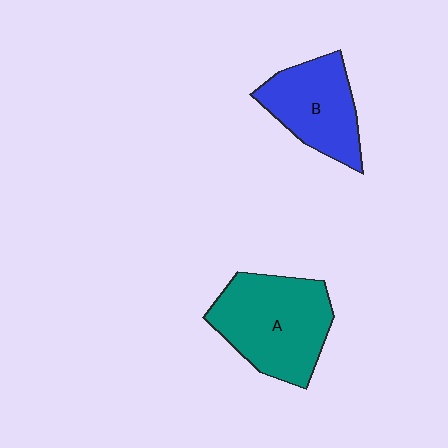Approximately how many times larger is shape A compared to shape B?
Approximately 1.4 times.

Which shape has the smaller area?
Shape B (blue).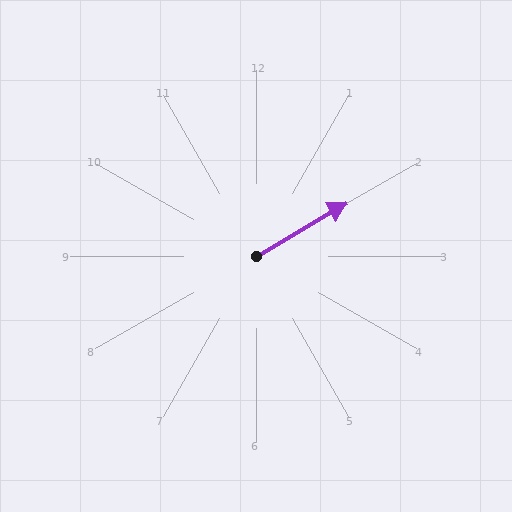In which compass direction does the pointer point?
Northeast.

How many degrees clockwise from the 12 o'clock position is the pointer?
Approximately 59 degrees.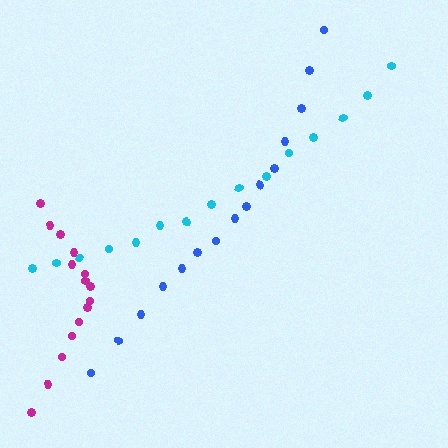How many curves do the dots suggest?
There are 3 distinct paths.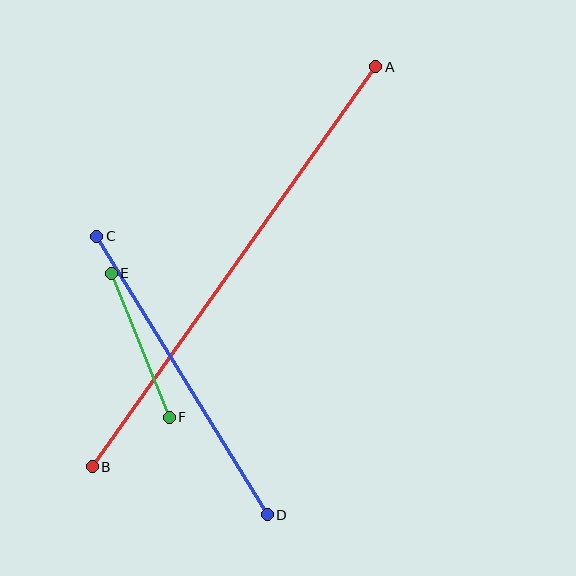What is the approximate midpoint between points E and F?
The midpoint is at approximately (140, 345) pixels.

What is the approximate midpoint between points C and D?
The midpoint is at approximately (182, 375) pixels.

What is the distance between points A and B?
The distance is approximately 490 pixels.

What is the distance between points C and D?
The distance is approximately 327 pixels.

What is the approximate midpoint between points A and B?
The midpoint is at approximately (234, 267) pixels.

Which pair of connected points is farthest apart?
Points A and B are farthest apart.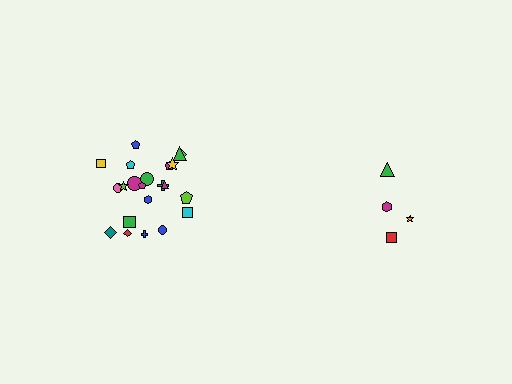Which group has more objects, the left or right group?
The left group.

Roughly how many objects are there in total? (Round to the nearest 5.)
Roughly 25 objects in total.